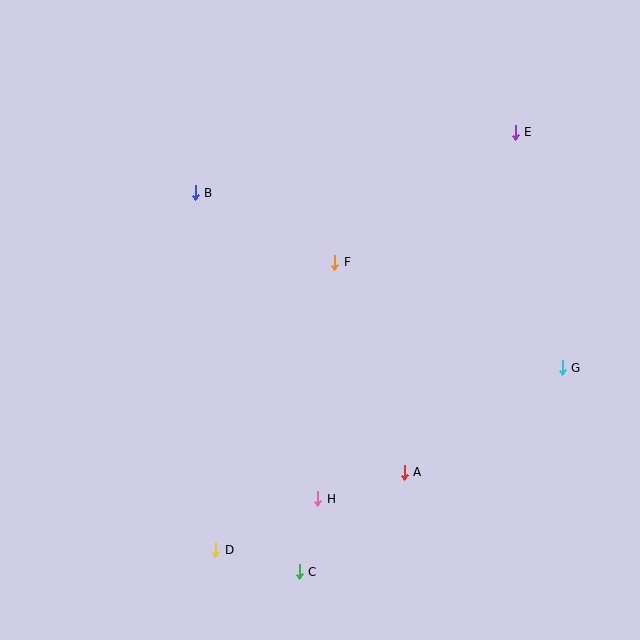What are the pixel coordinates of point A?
Point A is at (404, 472).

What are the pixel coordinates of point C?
Point C is at (299, 572).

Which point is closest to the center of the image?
Point F at (335, 262) is closest to the center.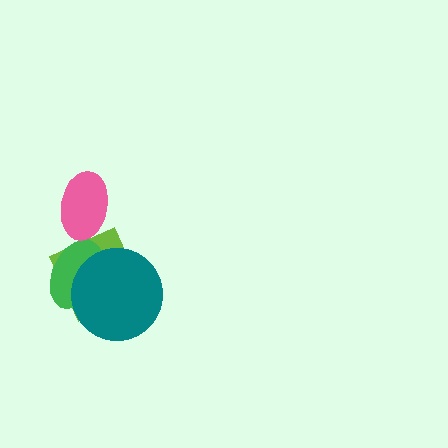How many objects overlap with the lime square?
2 objects overlap with the lime square.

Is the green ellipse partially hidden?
Yes, it is partially covered by another shape.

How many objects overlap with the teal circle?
2 objects overlap with the teal circle.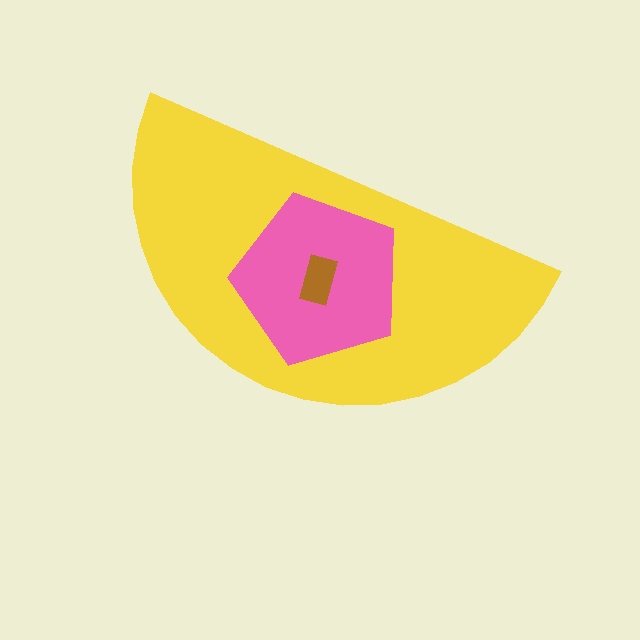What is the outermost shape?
The yellow semicircle.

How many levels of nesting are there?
3.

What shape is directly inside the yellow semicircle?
The pink pentagon.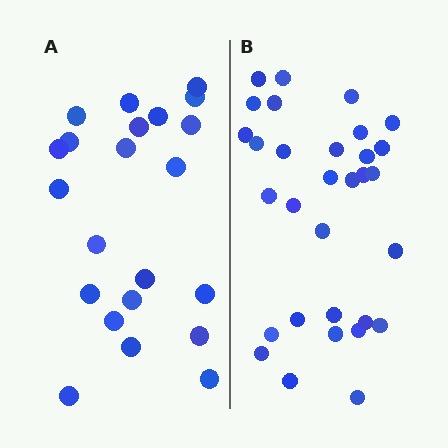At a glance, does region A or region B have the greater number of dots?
Region B (the right region) has more dots.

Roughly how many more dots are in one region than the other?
Region B has roughly 8 or so more dots than region A.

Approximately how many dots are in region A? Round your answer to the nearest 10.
About 20 dots. (The exact count is 22, which rounds to 20.)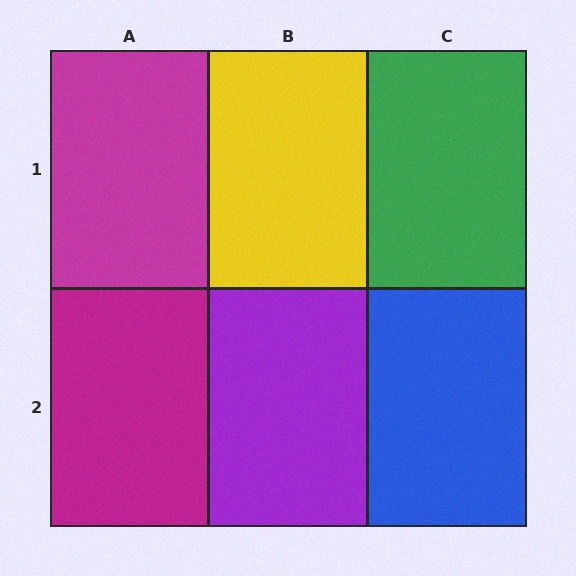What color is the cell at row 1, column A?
Magenta.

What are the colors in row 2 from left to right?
Magenta, purple, blue.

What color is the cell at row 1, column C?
Green.